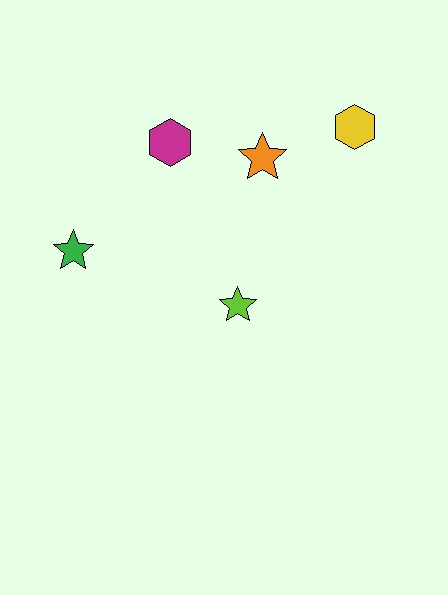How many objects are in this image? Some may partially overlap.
There are 5 objects.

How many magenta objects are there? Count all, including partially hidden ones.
There is 1 magenta object.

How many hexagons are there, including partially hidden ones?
There are 2 hexagons.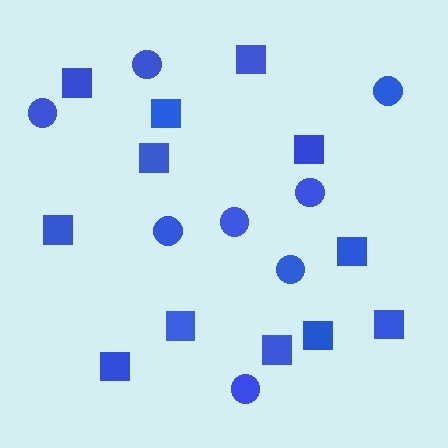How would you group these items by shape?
There are 2 groups: one group of circles (8) and one group of squares (12).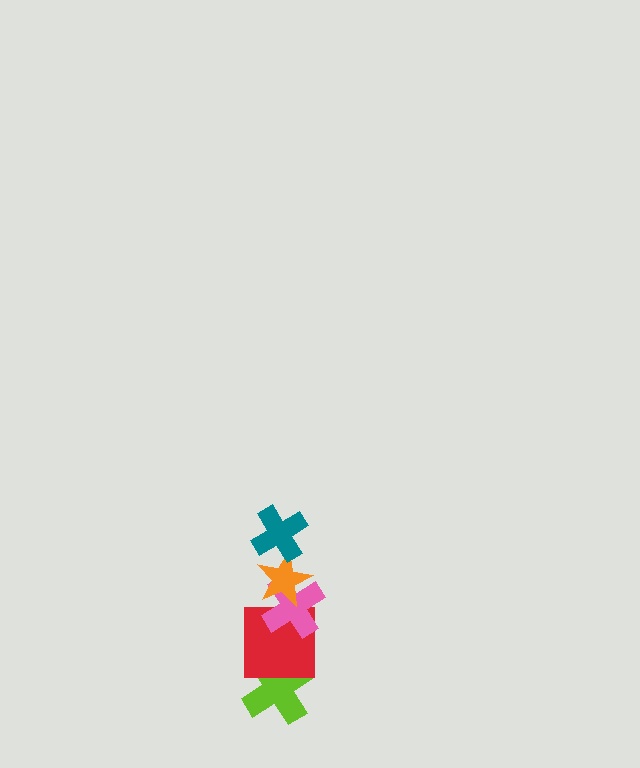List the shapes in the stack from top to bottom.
From top to bottom: the teal cross, the orange star, the pink cross, the red square, the lime cross.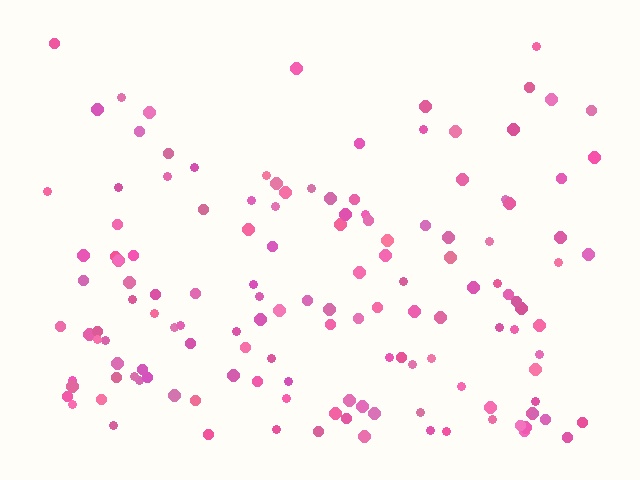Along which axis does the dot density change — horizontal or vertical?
Vertical.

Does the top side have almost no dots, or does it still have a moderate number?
Still a moderate number, just noticeably fewer than the bottom.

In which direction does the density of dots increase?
From top to bottom, with the bottom side densest.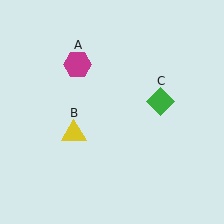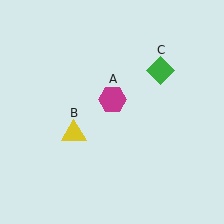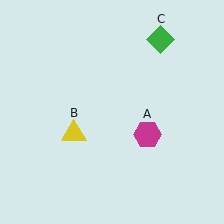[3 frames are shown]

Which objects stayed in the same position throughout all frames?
Yellow triangle (object B) remained stationary.